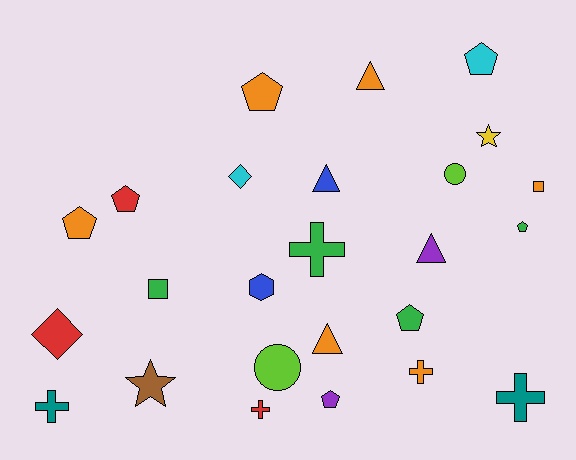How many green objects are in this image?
There are 4 green objects.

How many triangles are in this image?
There are 4 triangles.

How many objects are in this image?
There are 25 objects.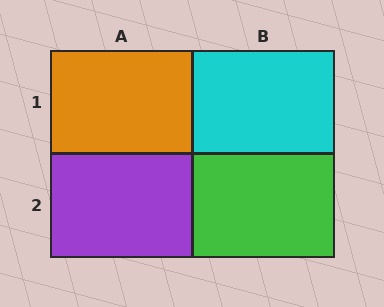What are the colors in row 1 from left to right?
Orange, cyan.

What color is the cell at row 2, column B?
Green.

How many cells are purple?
1 cell is purple.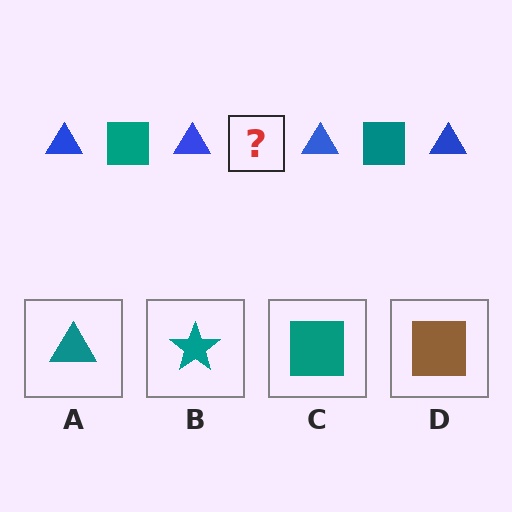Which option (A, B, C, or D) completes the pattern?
C.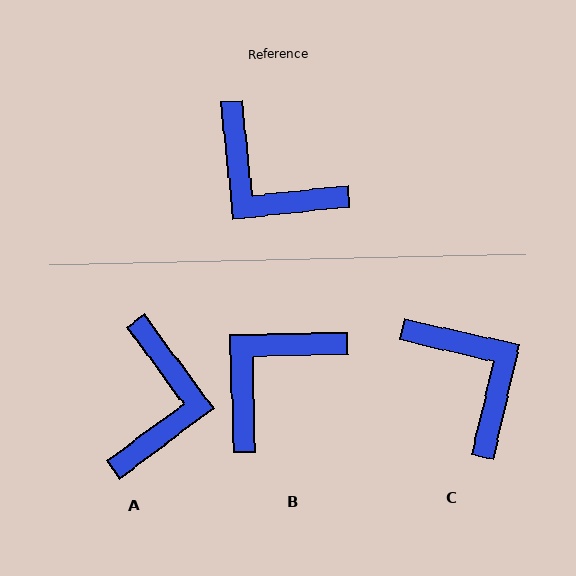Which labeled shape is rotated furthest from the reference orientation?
C, about 161 degrees away.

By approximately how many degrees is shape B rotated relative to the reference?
Approximately 95 degrees clockwise.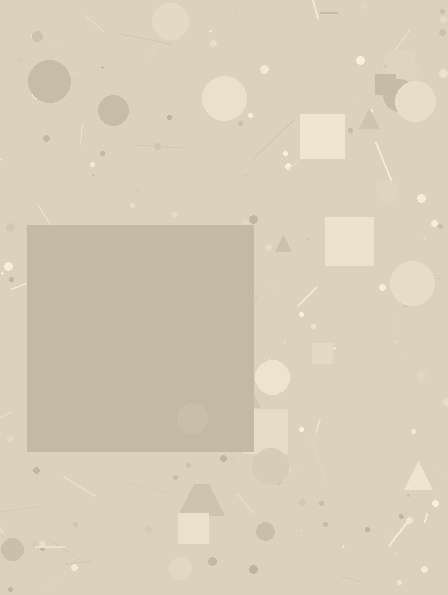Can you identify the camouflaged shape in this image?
The camouflaged shape is a square.